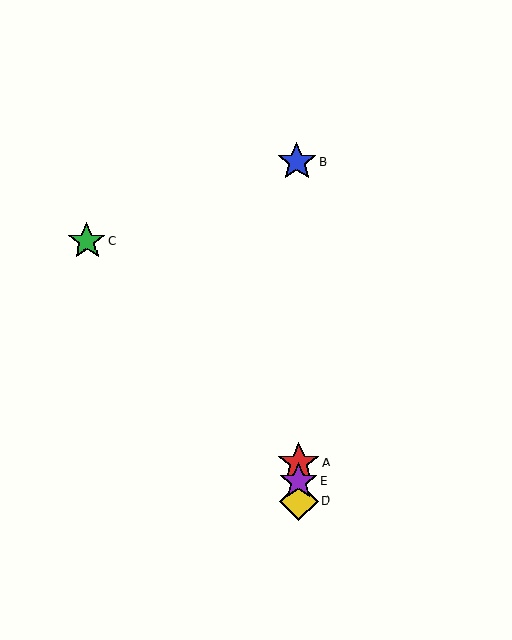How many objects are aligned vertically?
4 objects (A, B, D, E) are aligned vertically.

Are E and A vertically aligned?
Yes, both are at x≈299.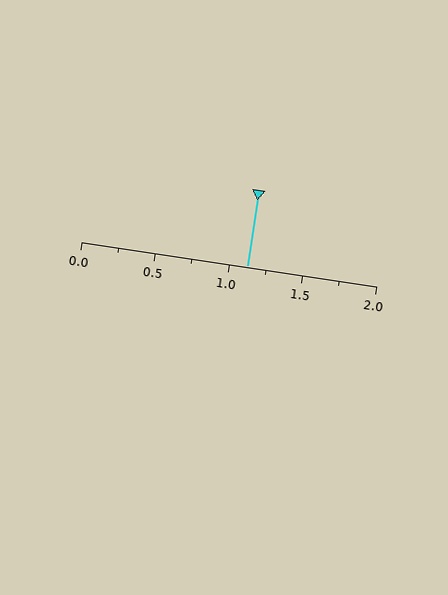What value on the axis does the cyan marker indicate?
The marker indicates approximately 1.12.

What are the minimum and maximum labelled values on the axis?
The axis runs from 0.0 to 2.0.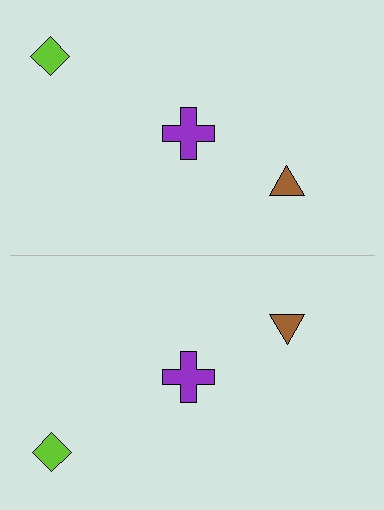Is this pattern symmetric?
Yes, this pattern has bilateral (reflection) symmetry.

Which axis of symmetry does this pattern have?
The pattern has a horizontal axis of symmetry running through the center of the image.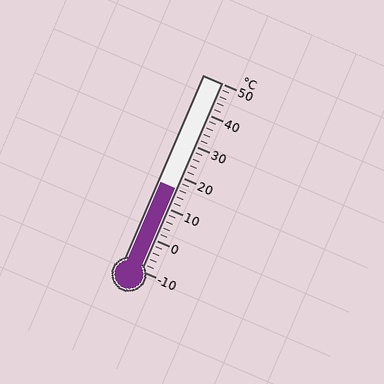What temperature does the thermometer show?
The thermometer shows approximately 16°C.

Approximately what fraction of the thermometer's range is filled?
The thermometer is filled to approximately 45% of its range.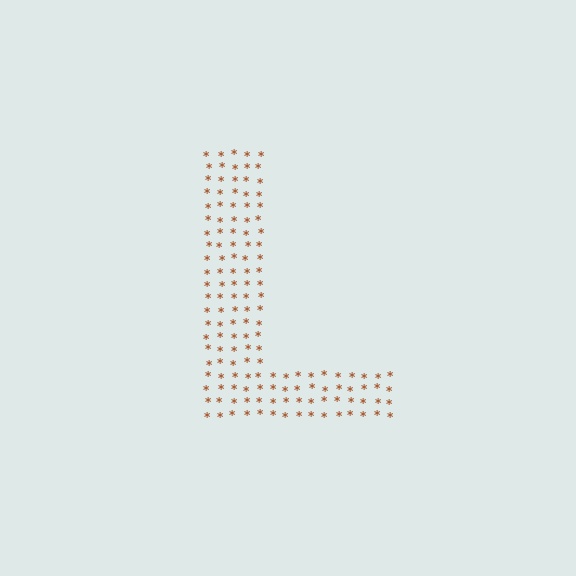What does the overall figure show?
The overall figure shows the letter L.